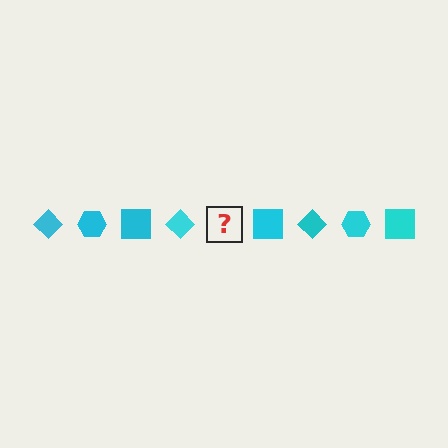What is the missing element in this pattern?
The missing element is a cyan hexagon.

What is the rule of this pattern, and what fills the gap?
The rule is that the pattern cycles through diamond, hexagon, square shapes in cyan. The gap should be filled with a cyan hexagon.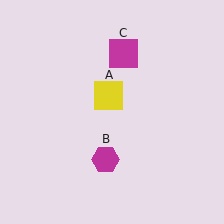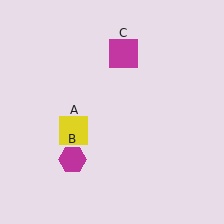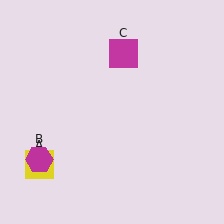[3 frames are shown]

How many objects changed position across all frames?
2 objects changed position: yellow square (object A), magenta hexagon (object B).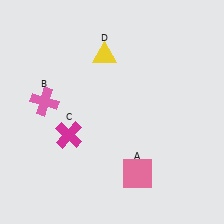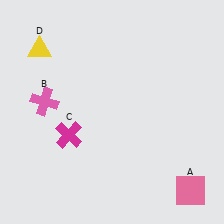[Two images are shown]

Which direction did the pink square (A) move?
The pink square (A) moved right.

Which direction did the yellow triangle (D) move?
The yellow triangle (D) moved left.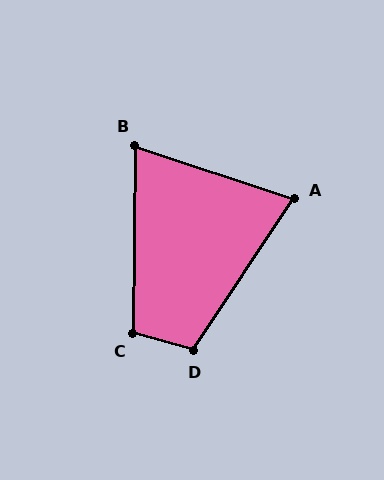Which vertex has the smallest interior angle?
B, at approximately 72 degrees.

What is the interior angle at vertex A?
Approximately 75 degrees (acute).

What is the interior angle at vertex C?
Approximately 105 degrees (obtuse).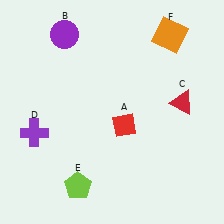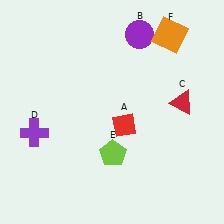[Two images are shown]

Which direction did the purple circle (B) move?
The purple circle (B) moved right.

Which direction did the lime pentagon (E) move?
The lime pentagon (E) moved right.